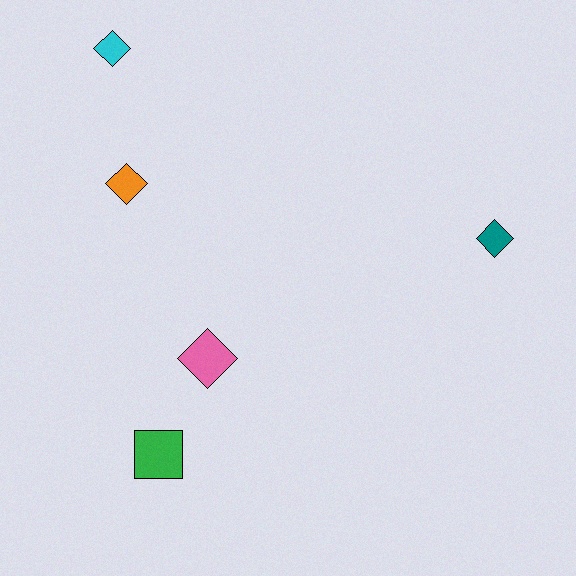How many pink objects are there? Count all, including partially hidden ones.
There is 1 pink object.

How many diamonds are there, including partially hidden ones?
There are 4 diamonds.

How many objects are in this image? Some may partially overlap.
There are 5 objects.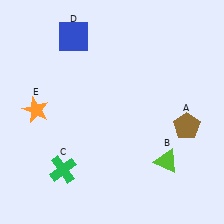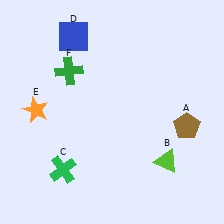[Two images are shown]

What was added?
A green cross (F) was added in Image 2.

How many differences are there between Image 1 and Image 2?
There is 1 difference between the two images.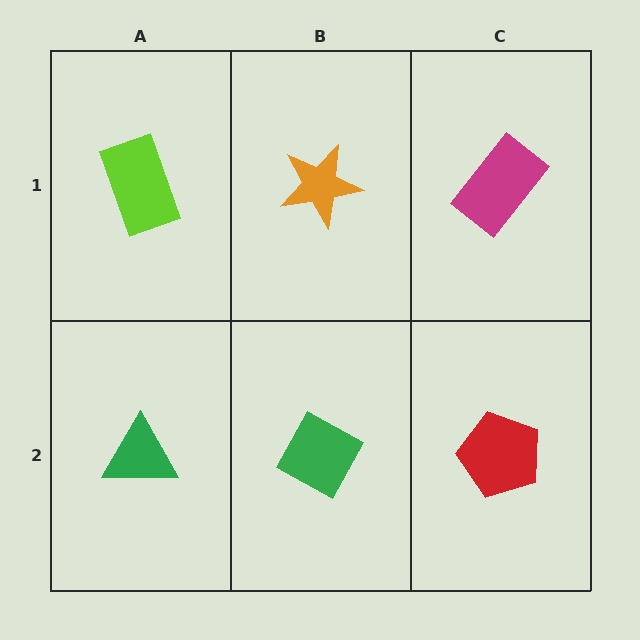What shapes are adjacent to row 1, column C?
A red pentagon (row 2, column C), an orange star (row 1, column B).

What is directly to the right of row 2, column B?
A red pentagon.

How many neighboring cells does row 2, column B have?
3.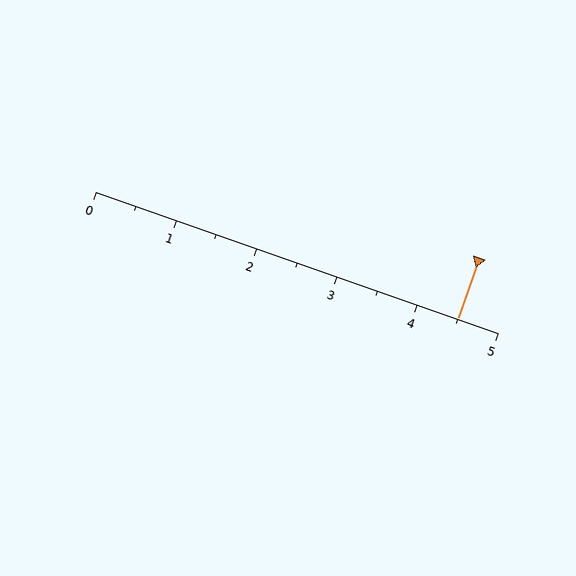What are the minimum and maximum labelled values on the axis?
The axis runs from 0 to 5.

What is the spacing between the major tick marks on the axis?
The major ticks are spaced 1 apart.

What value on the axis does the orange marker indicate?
The marker indicates approximately 4.5.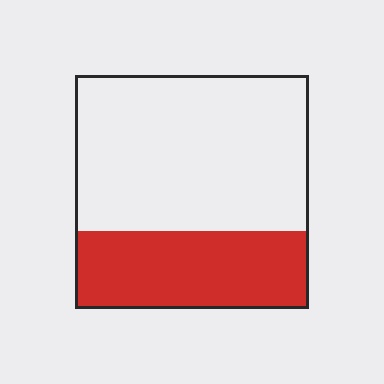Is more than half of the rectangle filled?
No.